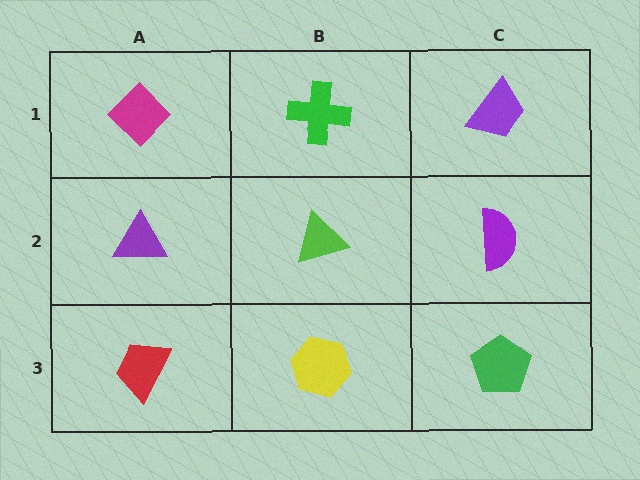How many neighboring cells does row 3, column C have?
2.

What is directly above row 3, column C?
A purple semicircle.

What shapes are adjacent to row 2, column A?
A magenta diamond (row 1, column A), a red trapezoid (row 3, column A), a lime triangle (row 2, column B).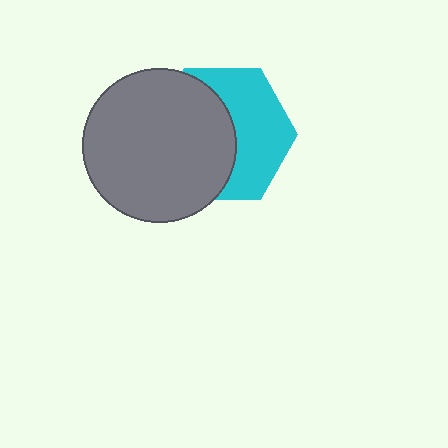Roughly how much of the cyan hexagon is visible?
About half of it is visible (roughly 48%).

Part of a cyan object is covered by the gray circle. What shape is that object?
It is a hexagon.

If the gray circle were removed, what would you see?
You would see the complete cyan hexagon.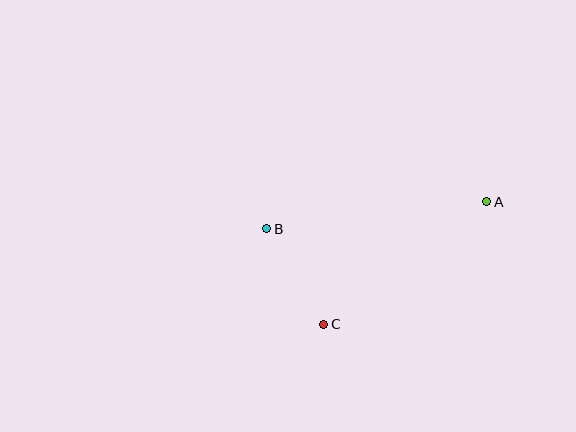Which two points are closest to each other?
Points B and C are closest to each other.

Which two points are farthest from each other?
Points A and B are farthest from each other.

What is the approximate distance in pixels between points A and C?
The distance between A and C is approximately 204 pixels.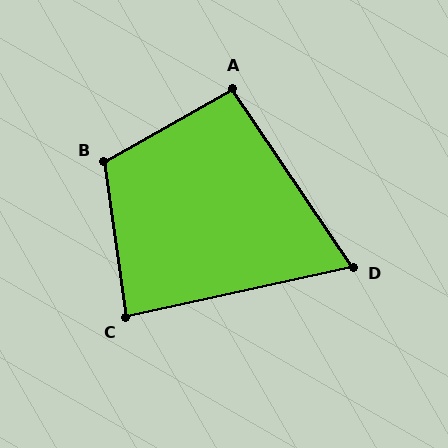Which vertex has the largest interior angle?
B, at approximately 111 degrees.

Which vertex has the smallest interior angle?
D, at approximately 69 degrees.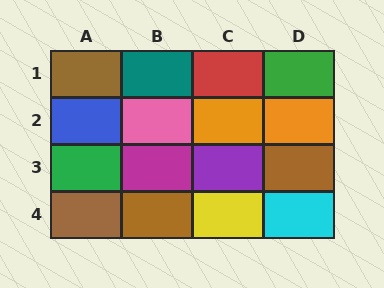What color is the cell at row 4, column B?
Brown.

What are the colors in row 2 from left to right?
Blue, pink, orange, orange.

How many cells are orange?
2 cells are orange.